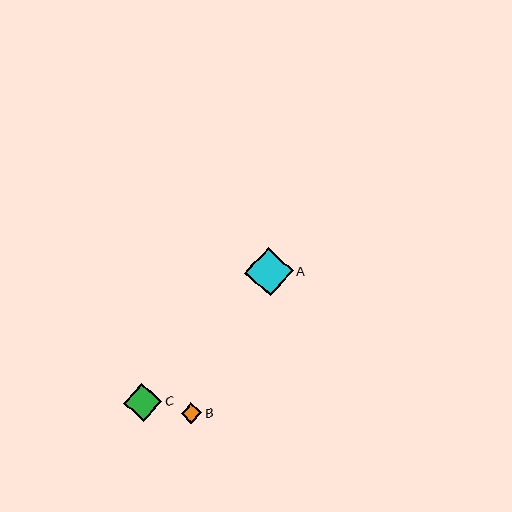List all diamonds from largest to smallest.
From largest to smallest: A, C, B.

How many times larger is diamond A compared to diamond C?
Diamond A is approximately 1.3 times the size of diamond C.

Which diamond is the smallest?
Diamond B is the smallest with a size of approximately 20 pixels.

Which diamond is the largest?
Diamond A is the largest with a size of approximately 48 pixels.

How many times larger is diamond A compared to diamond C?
Diamond A is approximately 1.3 times the size of diamond C.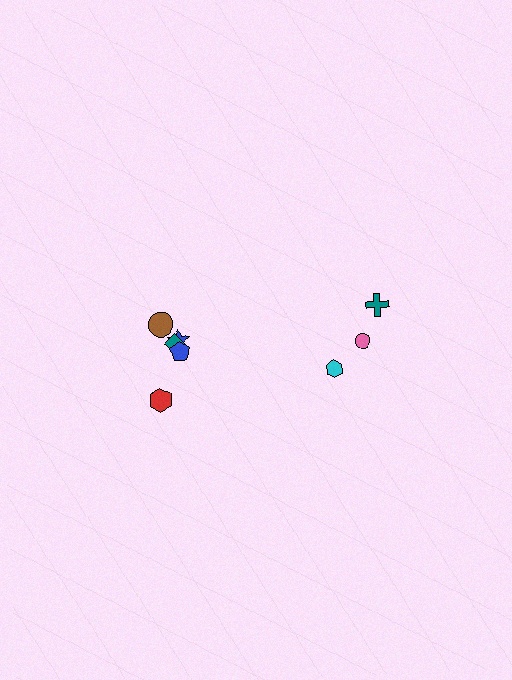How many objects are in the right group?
There are 3 objects.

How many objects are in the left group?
There are 5 objects.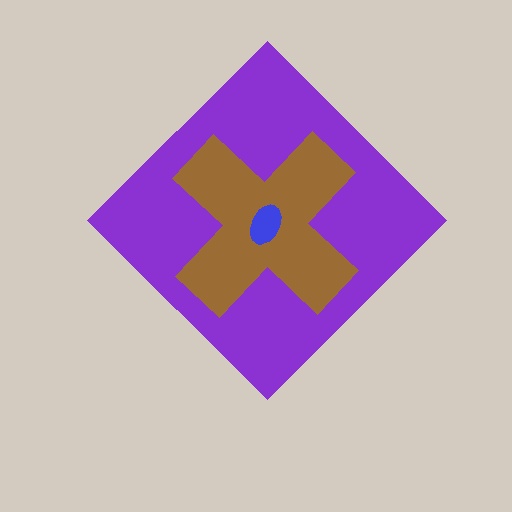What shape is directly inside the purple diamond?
The brown cross.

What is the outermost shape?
The purple diamond.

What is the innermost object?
The blue ellipse.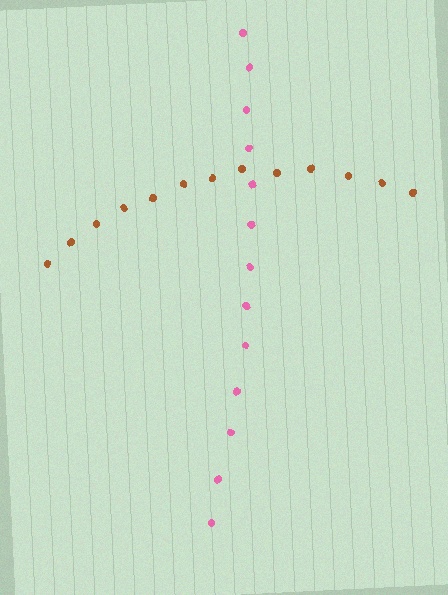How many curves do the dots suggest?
There are 2 distinct paths.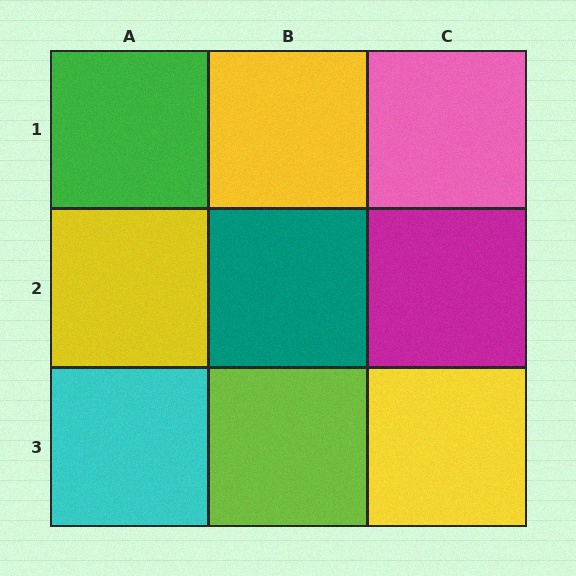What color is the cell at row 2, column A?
Yellow.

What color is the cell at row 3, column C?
Yellow.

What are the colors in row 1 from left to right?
Green, yellow, pink.